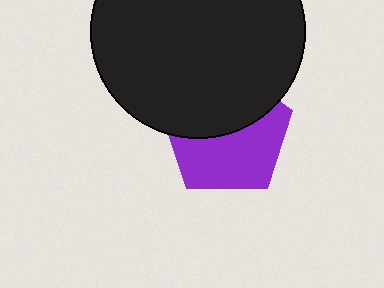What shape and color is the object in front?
The object in front is a black circle.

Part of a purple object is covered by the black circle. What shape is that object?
It is a pentagon.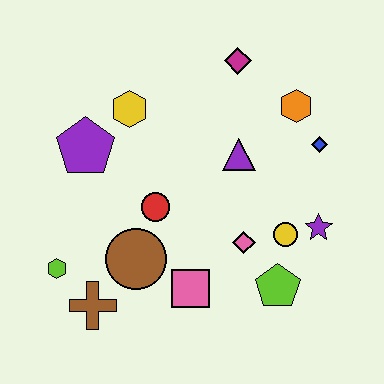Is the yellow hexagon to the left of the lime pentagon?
Yes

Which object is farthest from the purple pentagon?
The purple star is farthest from the purple pentagon.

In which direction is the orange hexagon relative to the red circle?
The orange hexagon is to the right of the red circle.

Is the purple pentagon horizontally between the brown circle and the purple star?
No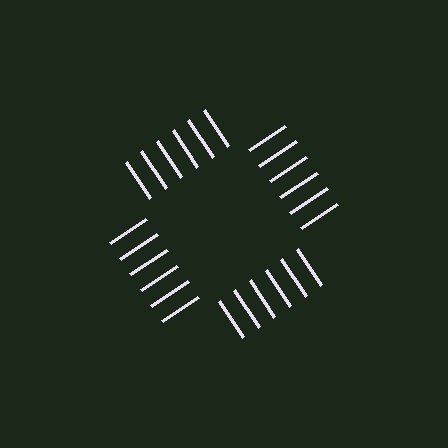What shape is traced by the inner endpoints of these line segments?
An illusory square — the line segments terminate on its edges but no continuous stroke is drawn.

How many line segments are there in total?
24 — 6 along each of the 4 edges.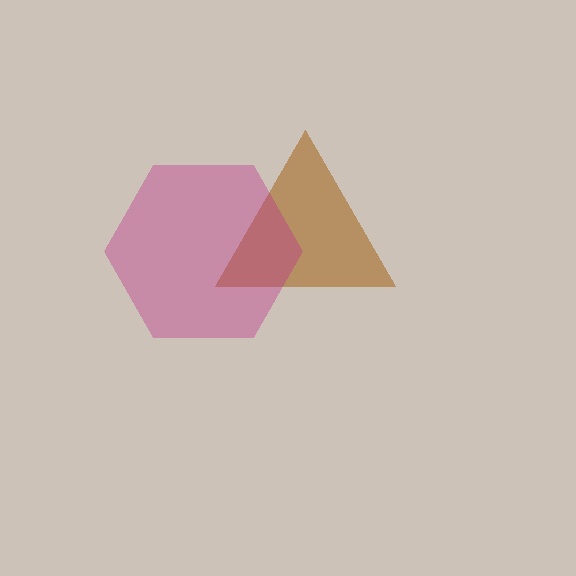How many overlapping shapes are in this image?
There are 2 overlapping shapes in the image.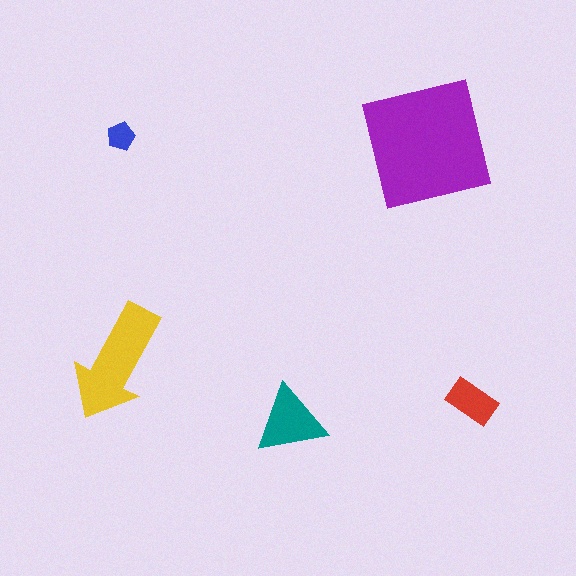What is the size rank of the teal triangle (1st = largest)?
3rd.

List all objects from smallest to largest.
The blue pentagon, the red rectangle, the teal triangle, the yellow arrow, the purple square.